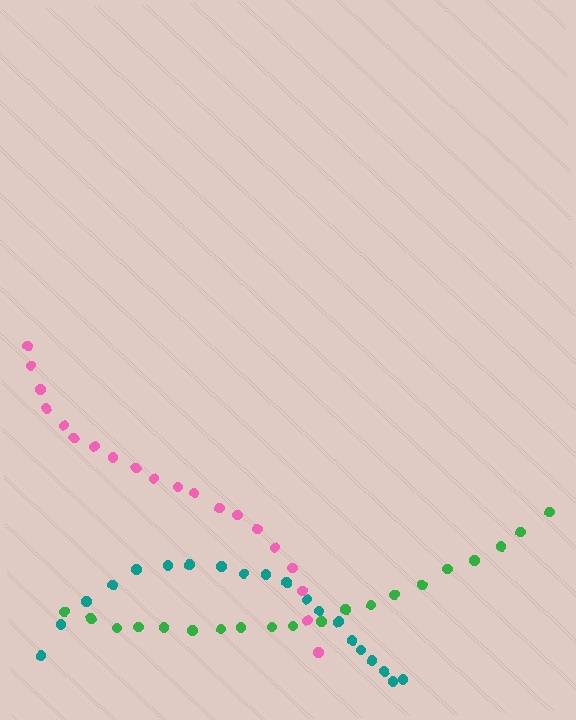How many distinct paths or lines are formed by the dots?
There are 3 distinct paths.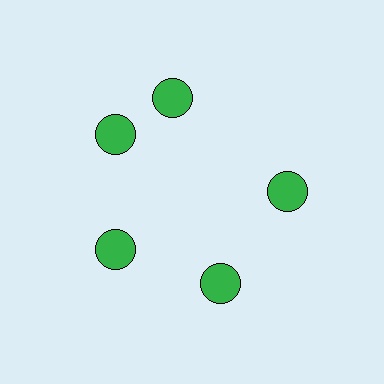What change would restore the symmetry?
The symmetry would be restored by rotating it back into even spacing with its neighbors so that all 5 circles sit at equal angles and equal distance from the center.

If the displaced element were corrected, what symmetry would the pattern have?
It would have 5-fold rotational symmetry — the pattern would map onto itself every 72 degrees.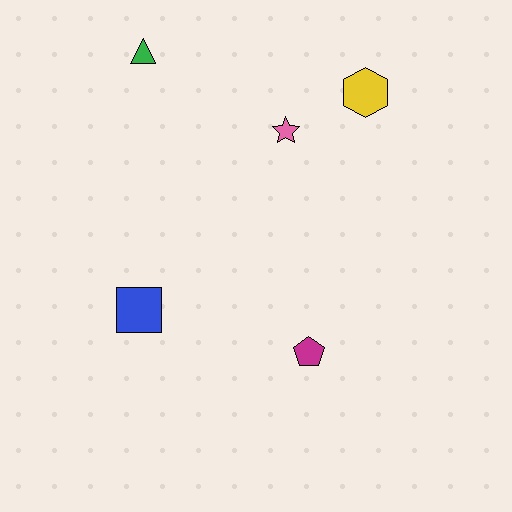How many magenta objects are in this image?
There is 1 magenta object.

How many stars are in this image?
There is 1 star.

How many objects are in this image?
There are 5 objects.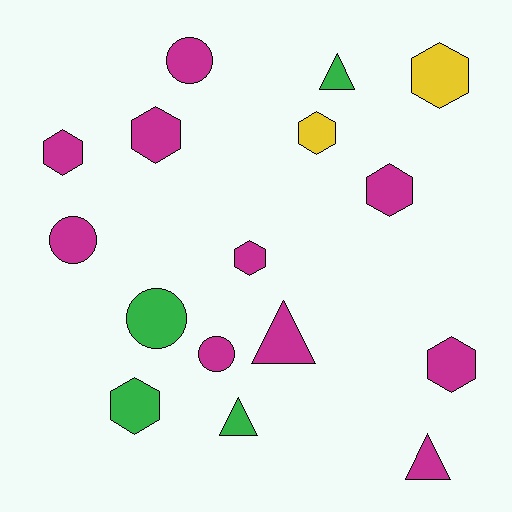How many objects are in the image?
There are 16 objects.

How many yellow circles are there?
There are no yellow circles.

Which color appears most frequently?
Magenta, with 10 objects.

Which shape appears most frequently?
Hexagon, with 8 objects.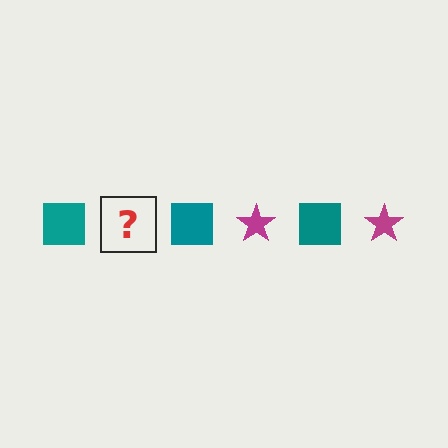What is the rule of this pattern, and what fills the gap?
The rule is that the pattern alternates between teal square and magenta star. The gap should be filled with a magenta star.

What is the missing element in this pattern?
The missing element is a magenta star.